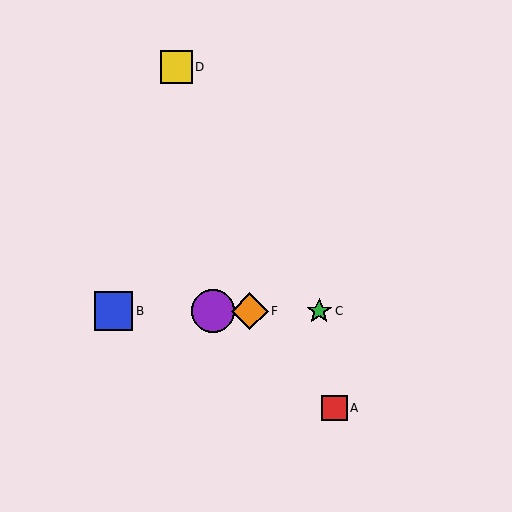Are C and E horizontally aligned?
Yes, both are at y≈311.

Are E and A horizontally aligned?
No, E is at y≈311 and A is at y≈408.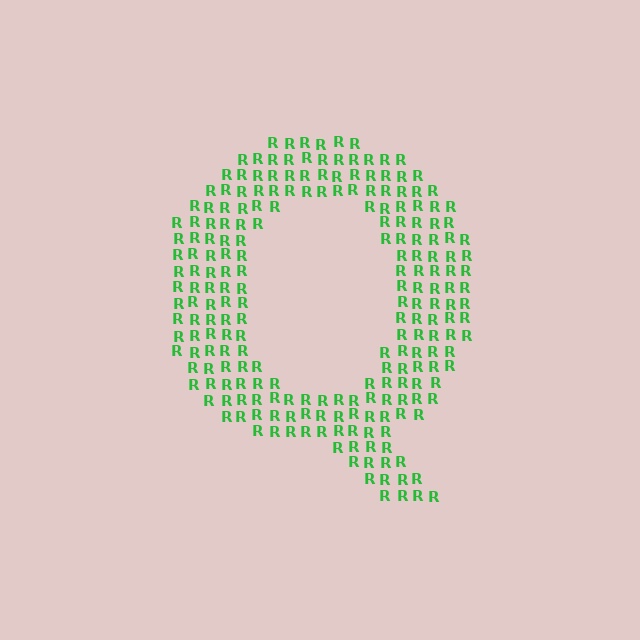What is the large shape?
The large shape is the letter Q.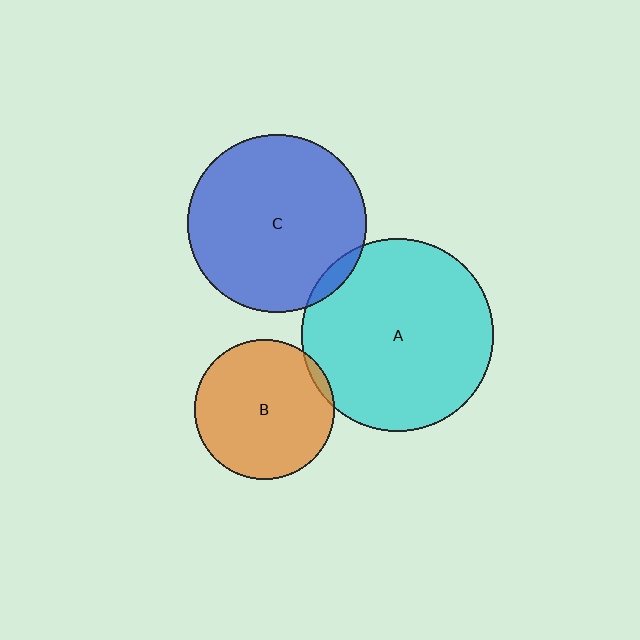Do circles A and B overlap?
Yes.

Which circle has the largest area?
Circle A (cyan).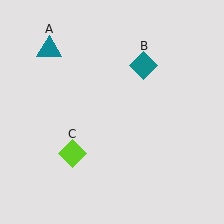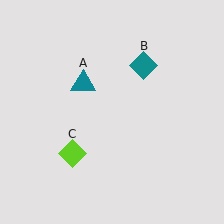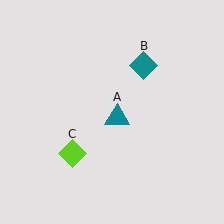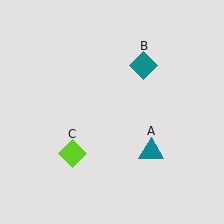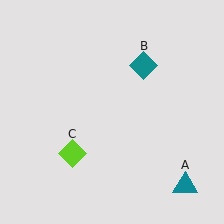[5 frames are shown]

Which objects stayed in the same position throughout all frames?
Teal diamond (object B) and lime diamond (object C) remained stationary.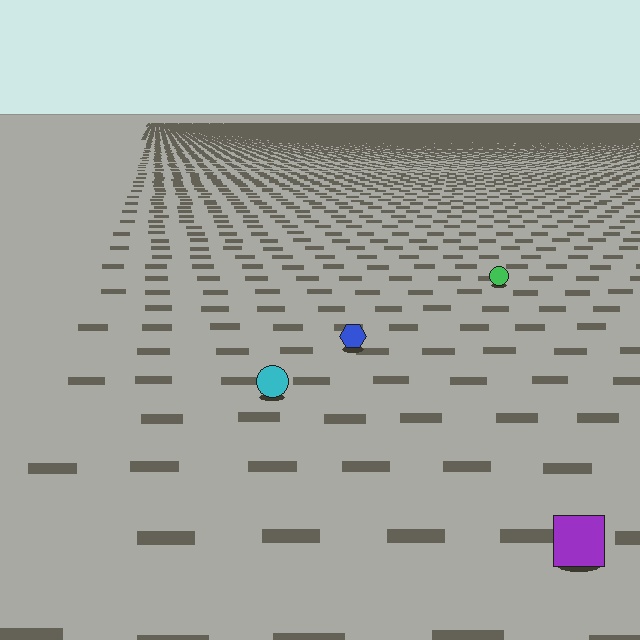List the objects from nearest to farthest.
From nearest to farthest: the purple square, the cyan circle, the blue hexagon, the green circle.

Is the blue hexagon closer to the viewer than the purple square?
No. The purple square is closer — you can tell from the texture gradient: the ground texture is coarser near it.